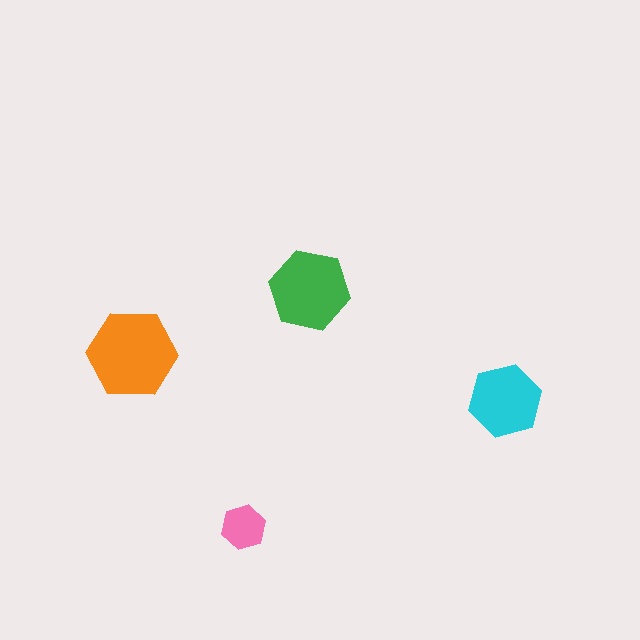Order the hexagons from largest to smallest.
the orange one, the green one, the cyan one, the pink one.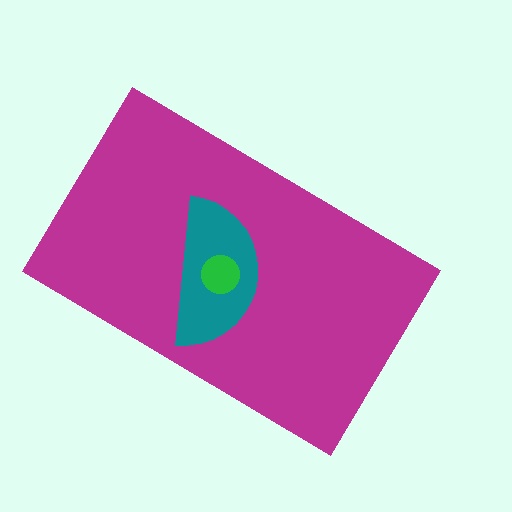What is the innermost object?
The green circle.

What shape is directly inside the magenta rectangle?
The teal semicircle.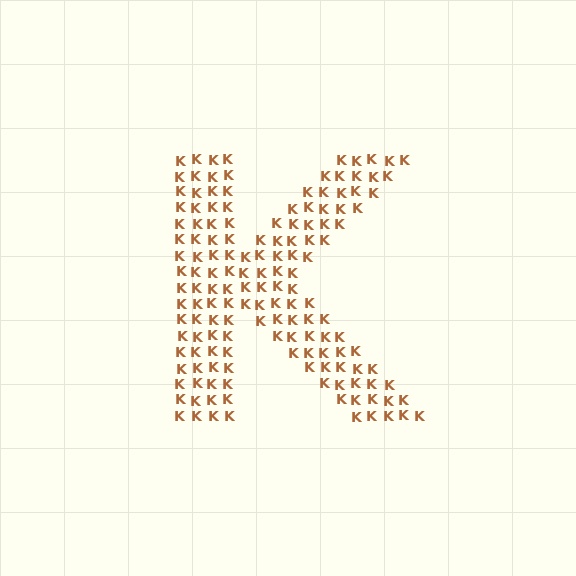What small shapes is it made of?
It is made of small letter K's.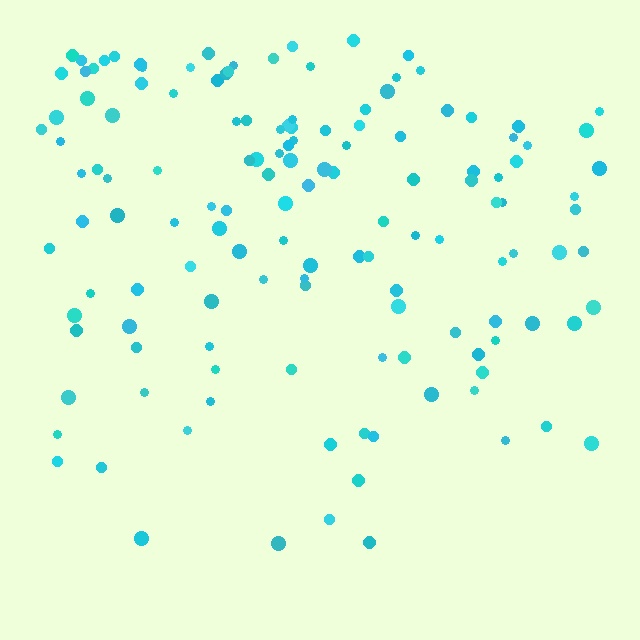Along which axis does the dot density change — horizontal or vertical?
Vertical.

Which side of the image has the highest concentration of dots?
The top.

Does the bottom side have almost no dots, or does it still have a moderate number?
Still a moderate number, just noticeably fewer than the top.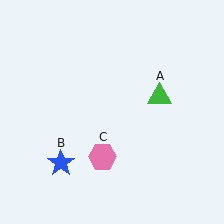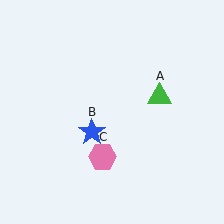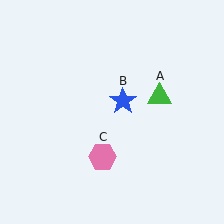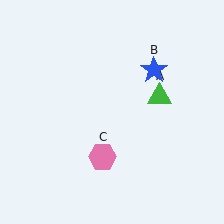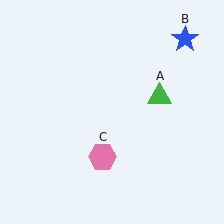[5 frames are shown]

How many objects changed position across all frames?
1 object changed position: blue star (object B).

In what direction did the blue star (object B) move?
The blue star (object B) moved up and to the right.